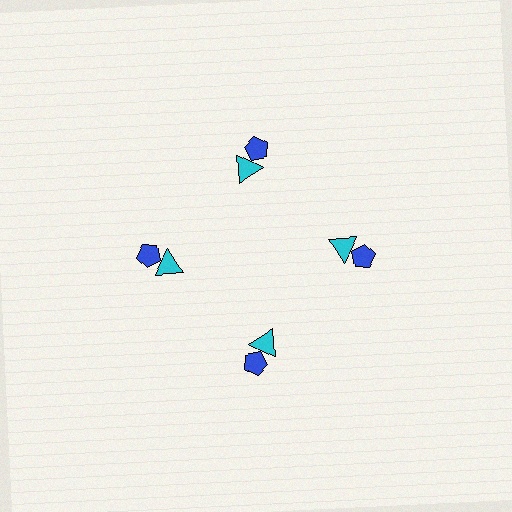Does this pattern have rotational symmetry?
Yes, this pattern has 4-fold rotational symmetry. It looks the same after rotating 90 degrees around the center.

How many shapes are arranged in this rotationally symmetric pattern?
There are 8 shapes, arranged in 4 groups of 2.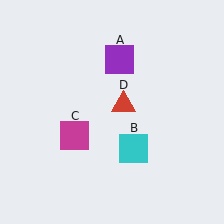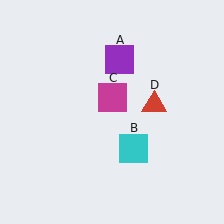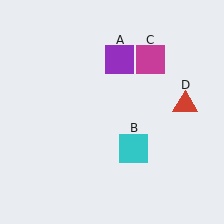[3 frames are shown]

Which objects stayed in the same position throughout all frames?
Purple square (object A) and cyan square (object B) remained stationary.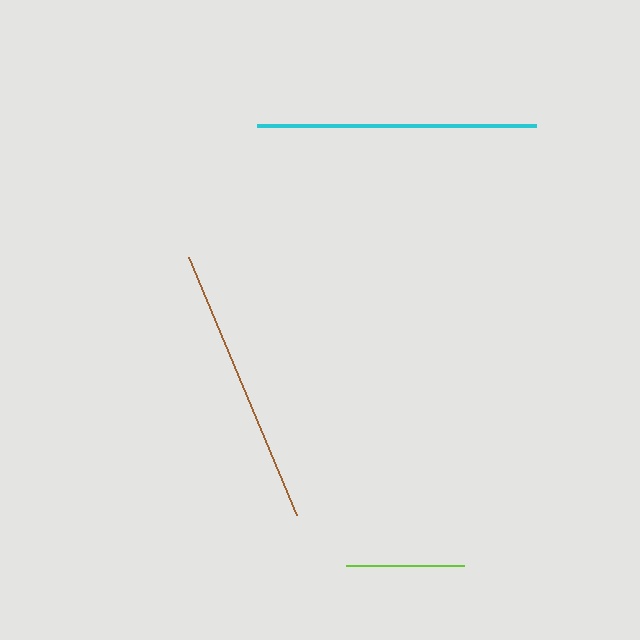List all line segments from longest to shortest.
From longest to shortest: cyan, brown, lime.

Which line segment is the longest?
The cyan line is the longest at approximately 280 pixels.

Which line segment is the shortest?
The lime line is the shortest at approximately 118 pixels.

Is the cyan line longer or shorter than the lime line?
The cyan line is longer than the lime line.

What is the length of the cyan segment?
The cyan segment is approximately 280 pixels long.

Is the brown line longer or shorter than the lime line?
The brown line is longer than the lime line.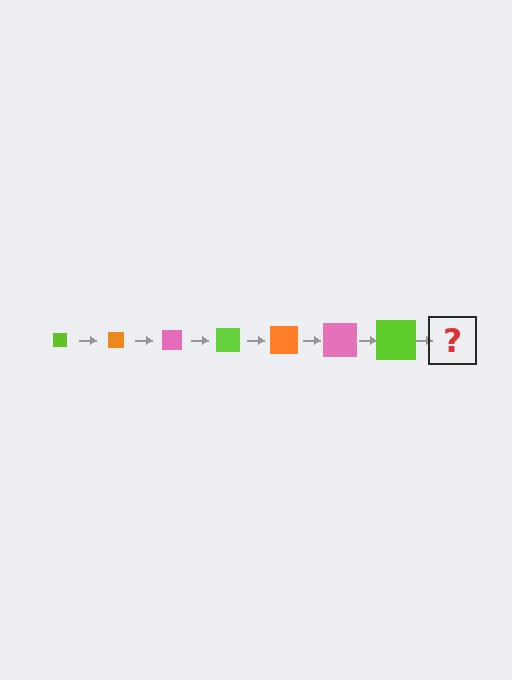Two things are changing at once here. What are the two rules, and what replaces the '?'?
The two rules are that the square grows larger each step and the color cycles through lime, orange, and pink. The '?' should be an orange square, larger than the previous one.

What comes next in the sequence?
The next element should be an orange square, larger than the previous one.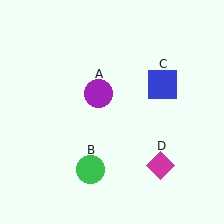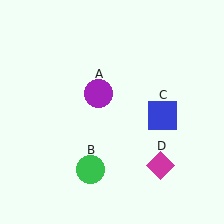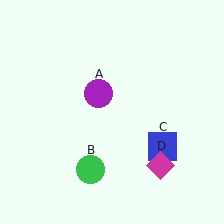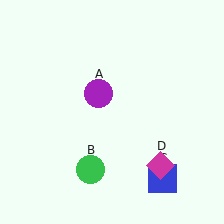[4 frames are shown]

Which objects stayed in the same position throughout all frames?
Purple circle (object A) and green circle (object B) and magenta diamond (object D) remained stationary.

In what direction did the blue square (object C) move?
The blue square (object C) moved down.